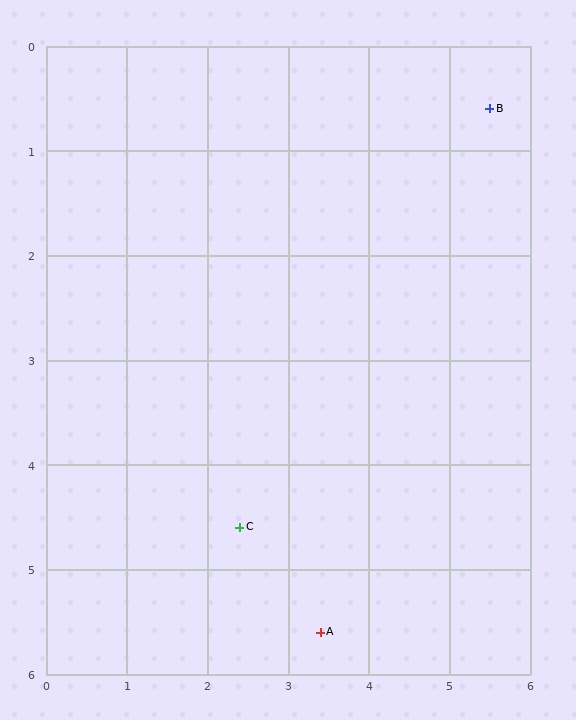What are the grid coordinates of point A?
Point A is at approximately (3.4, 5.6).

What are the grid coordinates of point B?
Point B is at approximately (5.5, 0.6).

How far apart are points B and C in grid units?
Points B and C are about 5.1 grid units apart.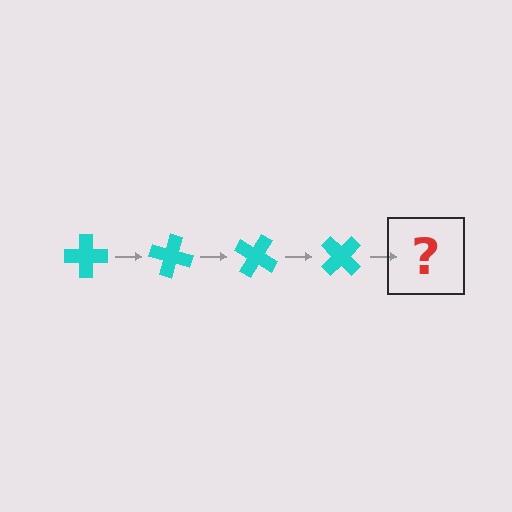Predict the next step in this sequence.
The next step is a cyan cross rotated 60 degrees.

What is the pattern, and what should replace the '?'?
The pattern is that the cross rotates 15 degrees each step. The '?' should be a cyan cross rotated 60 degrees.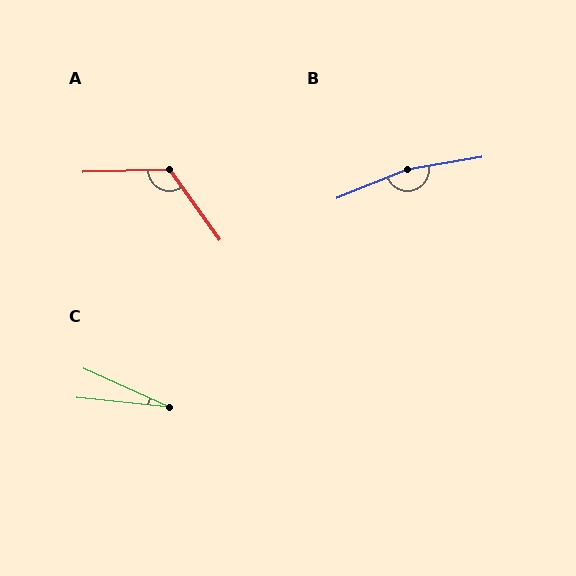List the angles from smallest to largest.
C (19°), A (124°), B (168°).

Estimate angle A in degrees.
Approximately 124 degrees.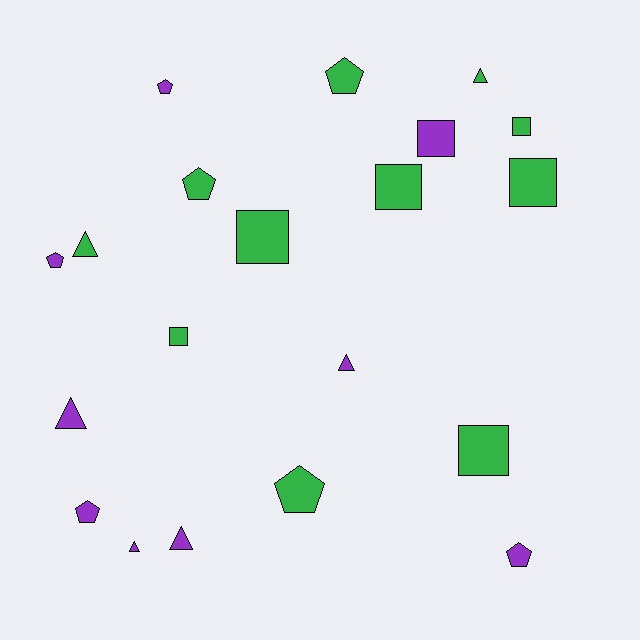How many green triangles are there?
There are 2 green triangles.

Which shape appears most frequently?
Square, with 7 objects.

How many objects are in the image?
There are 20 objects.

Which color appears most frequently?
Green, with 11 objects.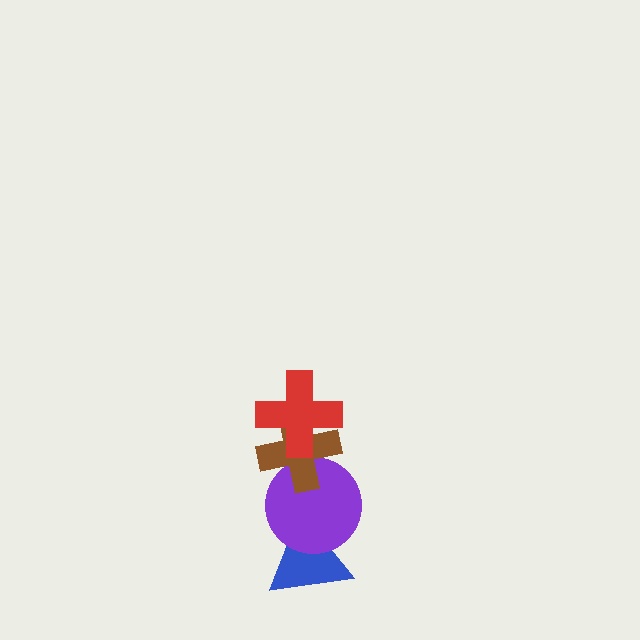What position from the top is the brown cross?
The brown cross is 2nd from the top.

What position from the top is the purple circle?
The purple circle is 3rd from the top.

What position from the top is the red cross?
The red cross is 1st from the top.